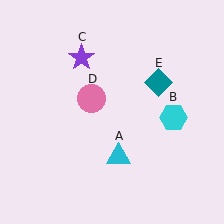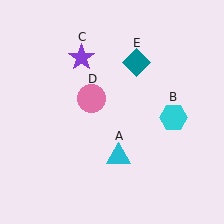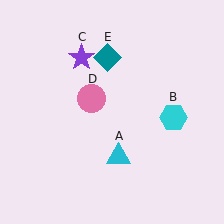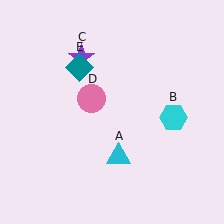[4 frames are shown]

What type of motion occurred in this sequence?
The teal diamond (object E) rotated counterclockwise around the center of the scene.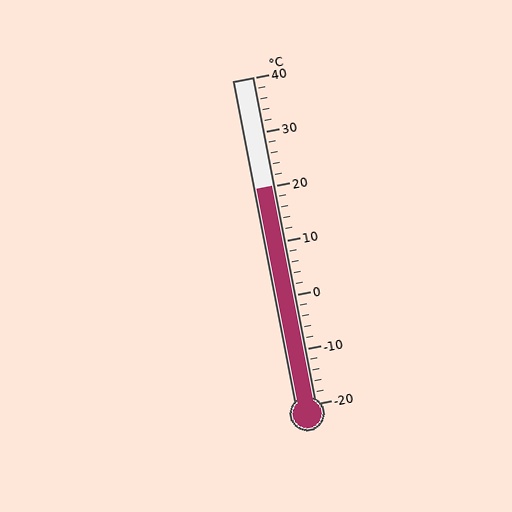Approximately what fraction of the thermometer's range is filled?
The thermometer is filled to approximately 65% of its range.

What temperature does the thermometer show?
The thermometer shows approximately 20°C.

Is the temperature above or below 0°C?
The temperature is above 0°C.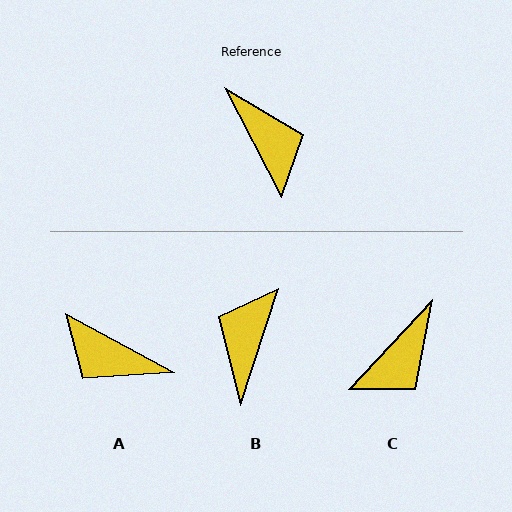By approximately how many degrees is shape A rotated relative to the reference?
Approximately 146 degrees clockwise.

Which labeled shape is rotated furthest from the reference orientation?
A, about 146 degrees away.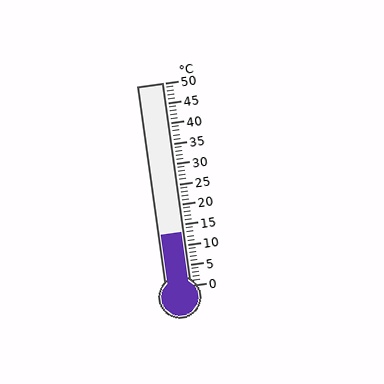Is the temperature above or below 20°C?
The temperature is below 20°C.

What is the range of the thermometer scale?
The thermometer scale ranges from 0°C to 50°C.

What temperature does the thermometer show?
The thermometer shows approximately 13°C.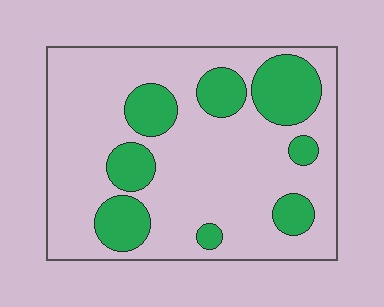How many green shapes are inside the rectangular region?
8.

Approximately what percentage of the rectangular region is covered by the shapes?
Approximately 25%.